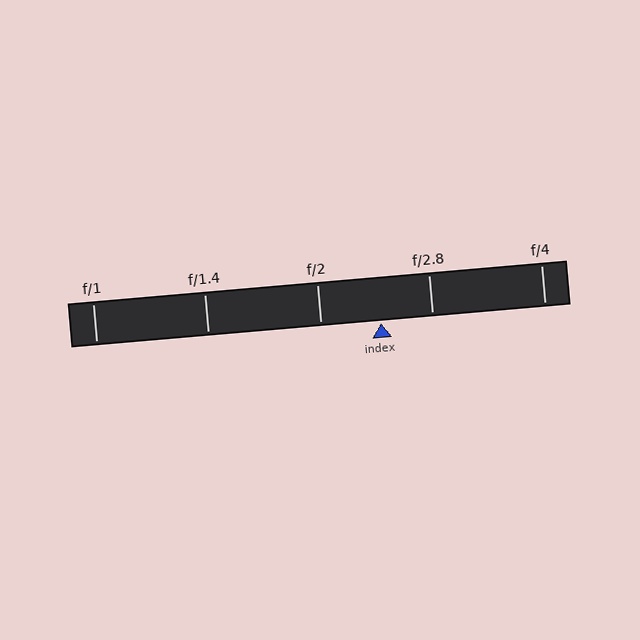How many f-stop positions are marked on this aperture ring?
There are 5 f-stop positions marked.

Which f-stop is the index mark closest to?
The index mark is closest to f/2.8.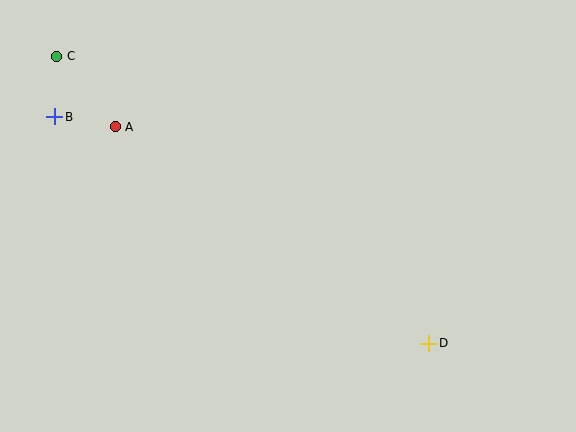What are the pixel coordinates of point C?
Point C is at (57, 56).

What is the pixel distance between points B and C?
The distance between B and C is 61 pixels.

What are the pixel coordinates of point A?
Point A is at (115, 127).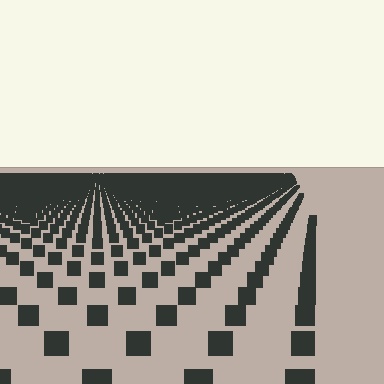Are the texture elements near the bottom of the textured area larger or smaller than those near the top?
Larger. Near the bottom, elements are closer to the viewer and appear at a bigger on-screen size.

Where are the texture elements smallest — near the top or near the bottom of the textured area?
Near the top.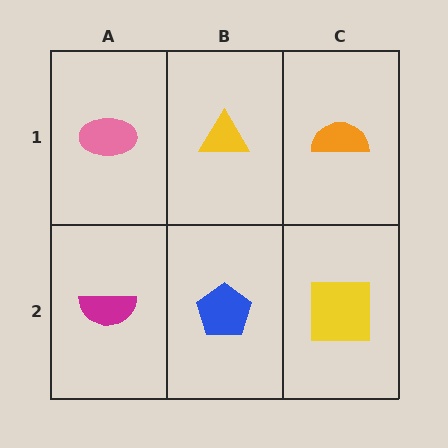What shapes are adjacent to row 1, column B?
A blue pentagon (row 2, column B), a pink ellipse (row 1, column A), an orange semicircle (row 1, column C).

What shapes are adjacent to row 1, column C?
A yellow square (row 2, column C), a yellow triangle (row 1, column B).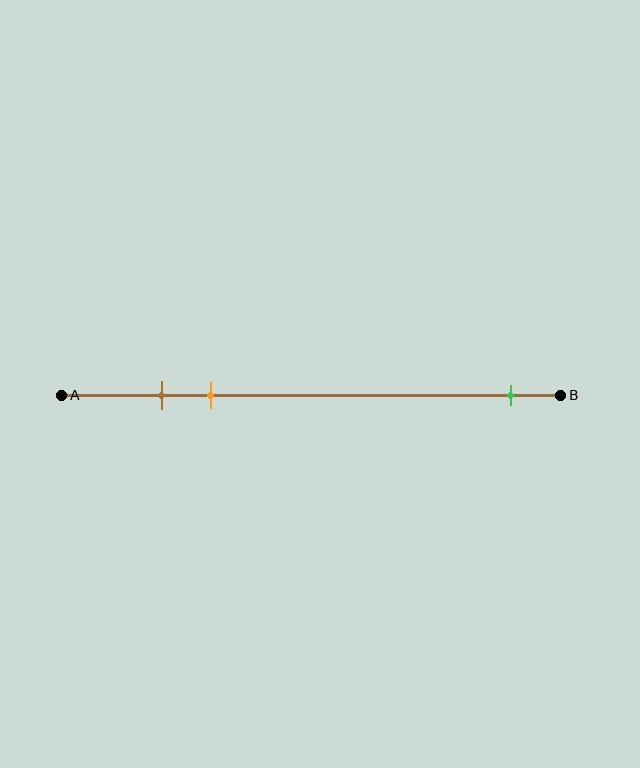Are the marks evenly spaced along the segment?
No, the marks are not evenly spaced.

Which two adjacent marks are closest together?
The brown and orange marks are the closest adjacent pair.